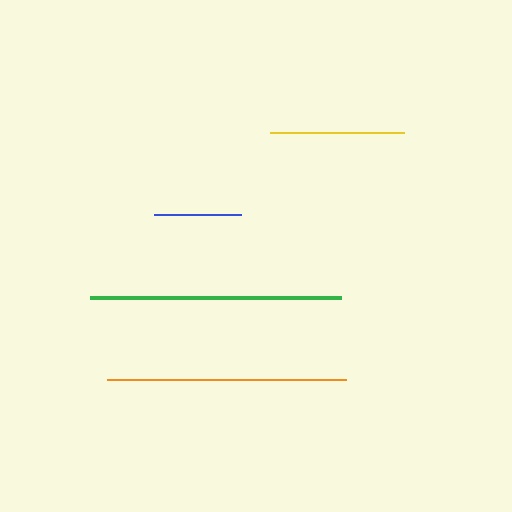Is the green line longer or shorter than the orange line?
The green line is longer than the orange line.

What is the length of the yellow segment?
The yellow segment is approximately 133 pixels long.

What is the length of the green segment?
The green segment is approximately 251 pixels long.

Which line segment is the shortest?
The blue line is the shortest at approximately 87 pixels.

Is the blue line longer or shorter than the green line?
The green line is longer than the blue line.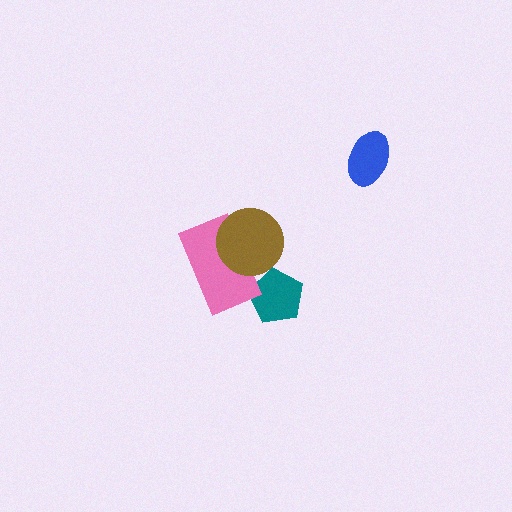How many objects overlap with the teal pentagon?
1 object overlaps with the teal pentagon.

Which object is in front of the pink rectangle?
The brown circle is in front of the pink rectangle.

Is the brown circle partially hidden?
No, no other shape covers it.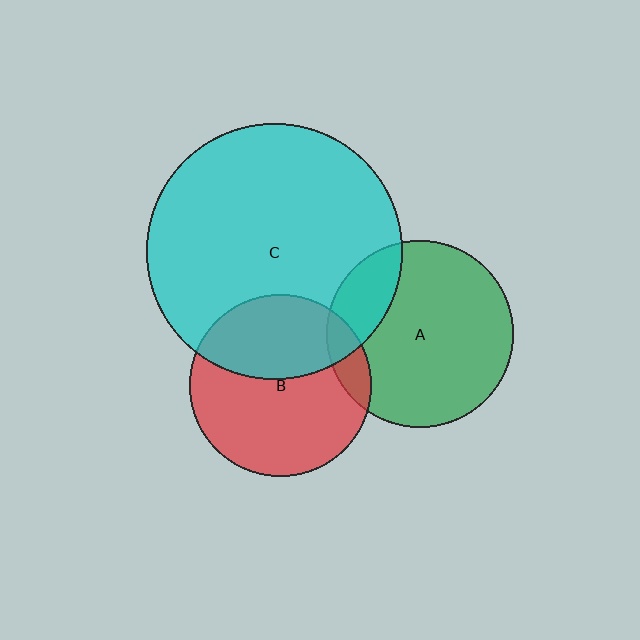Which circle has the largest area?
Circle C (cyan).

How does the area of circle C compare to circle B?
Approximately 2.0 times.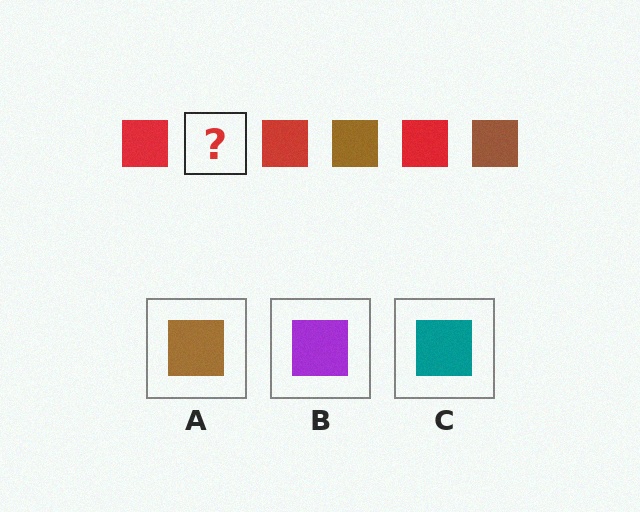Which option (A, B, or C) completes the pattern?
A.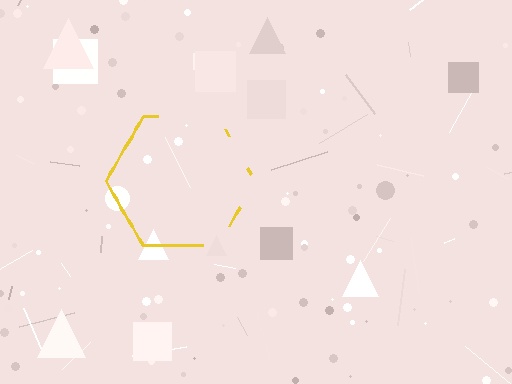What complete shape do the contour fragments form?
The contour fragments form a hexagon.